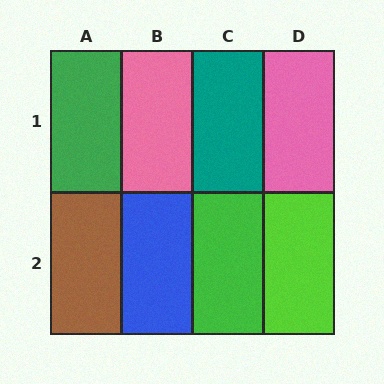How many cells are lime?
1 cell is lime.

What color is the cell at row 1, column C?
Teal.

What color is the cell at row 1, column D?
Pink.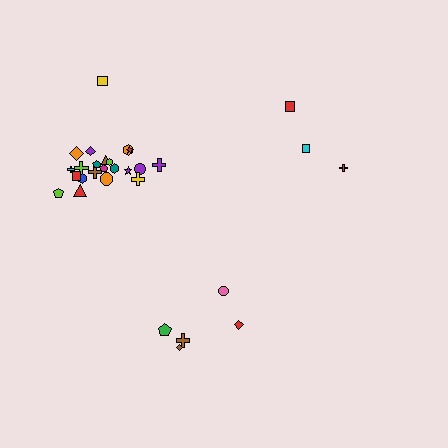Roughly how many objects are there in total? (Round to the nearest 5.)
Roughly 30 objects in total.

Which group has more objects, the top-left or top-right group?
The top-left group.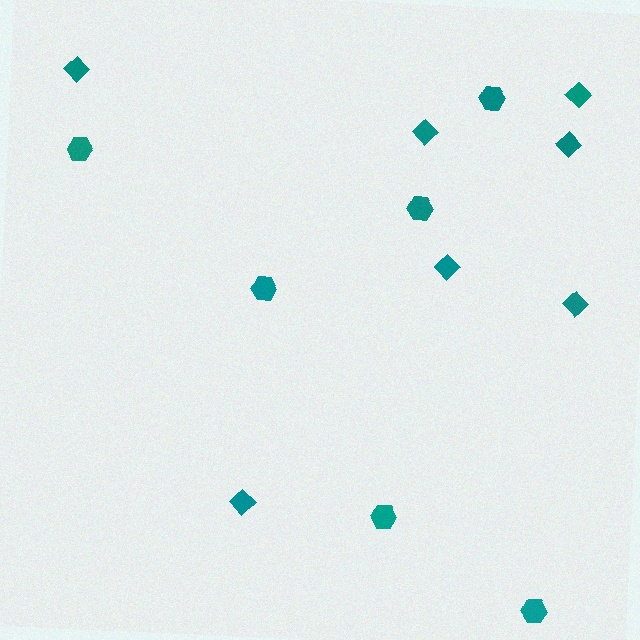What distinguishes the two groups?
There are 2 groups: one group of diamonds (7) and one group of hexagons (6).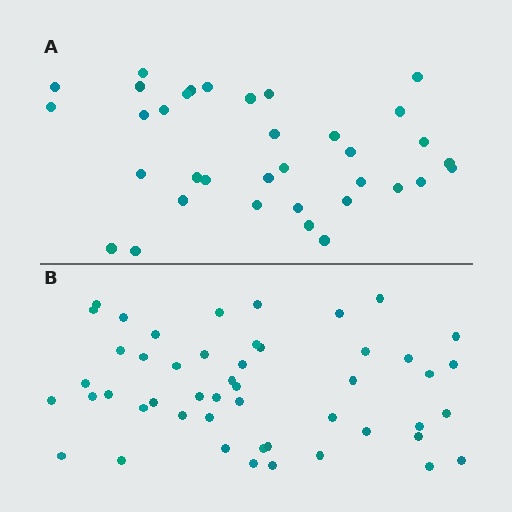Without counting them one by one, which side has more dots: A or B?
Region B (the bottom region) has more dots.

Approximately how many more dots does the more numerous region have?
Region B has approximately 15 more dots than region A.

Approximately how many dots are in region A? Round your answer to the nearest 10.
About 40 dots. (The exact count is 35, which rounds to 40.)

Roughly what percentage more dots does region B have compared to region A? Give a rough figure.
About 40% more.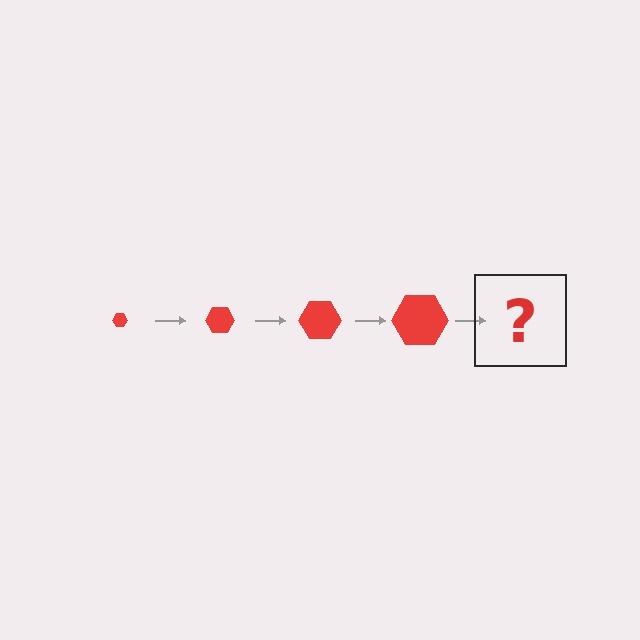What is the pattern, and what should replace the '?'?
The pattern is that the hexagon gets progressively larger each step. The '?' should be a red hexagon, larger than the previous one.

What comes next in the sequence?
The next element should be a red hexagon, larger than the previous one.